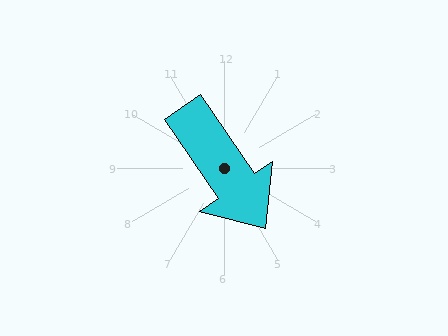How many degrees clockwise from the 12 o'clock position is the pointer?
Approximately 146 degrees.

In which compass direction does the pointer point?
Southeast.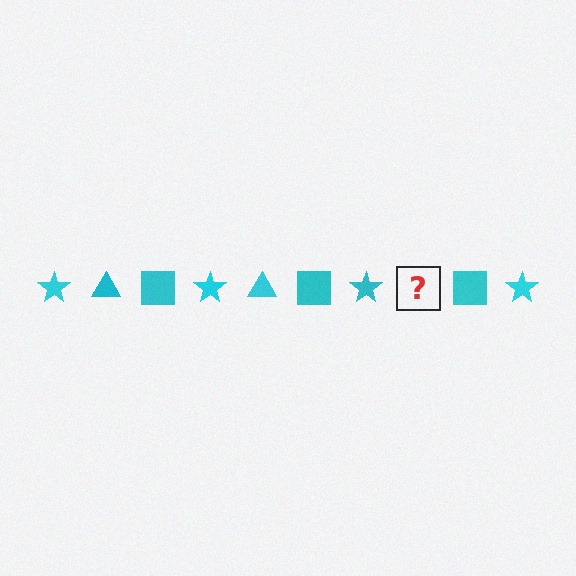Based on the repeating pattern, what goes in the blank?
The blank should be a cyan triangle.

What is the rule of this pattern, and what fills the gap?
The rule is that the pattern cycles through star, triangle, square shapes in cyan. The gap should be filled with a cyan triangle.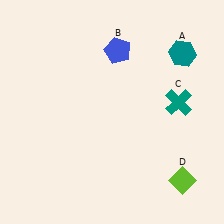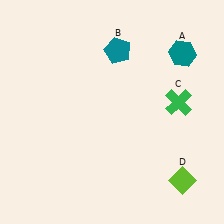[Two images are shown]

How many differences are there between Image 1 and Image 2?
There are 2 differences between the two images.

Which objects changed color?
B changed from blue to teal. C changed from teal to green.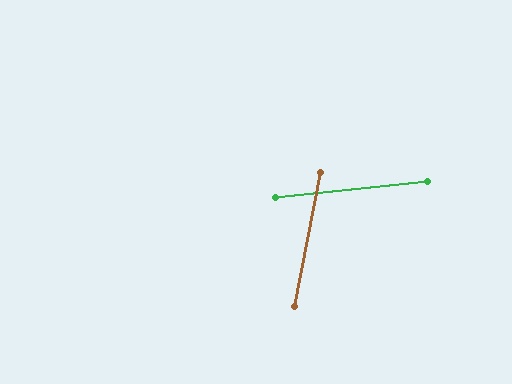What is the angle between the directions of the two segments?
Approximately 73 degrees.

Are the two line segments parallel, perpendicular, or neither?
Neither parallel nor perpendicular — they differ by about 73°.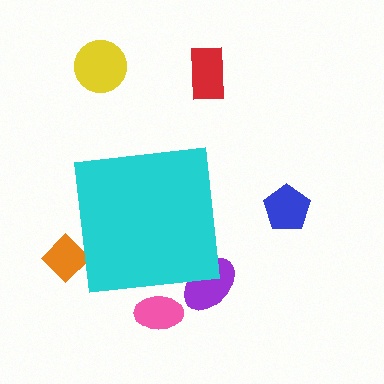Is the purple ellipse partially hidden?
Yes, the purple ellipse is partially hidden behind the cyan square.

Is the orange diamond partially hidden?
Yes, the orange diamond is partially hidden behind the cyan square.